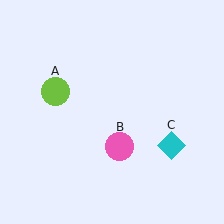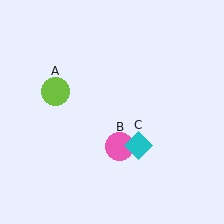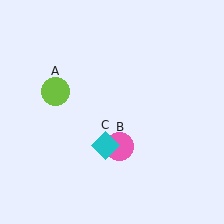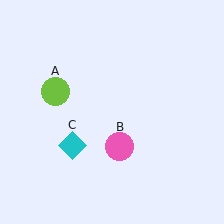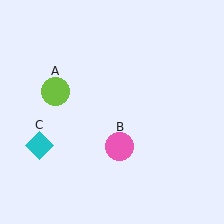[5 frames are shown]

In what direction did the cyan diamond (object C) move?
The cyan diamond (object C) moved left.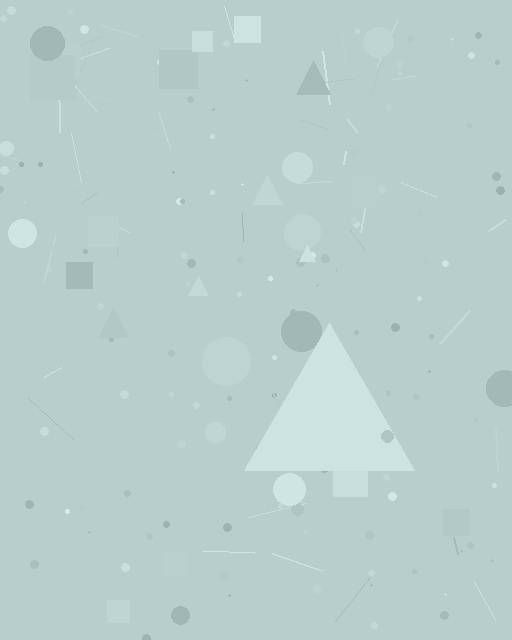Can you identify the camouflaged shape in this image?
The camouflaged shape is a triangle.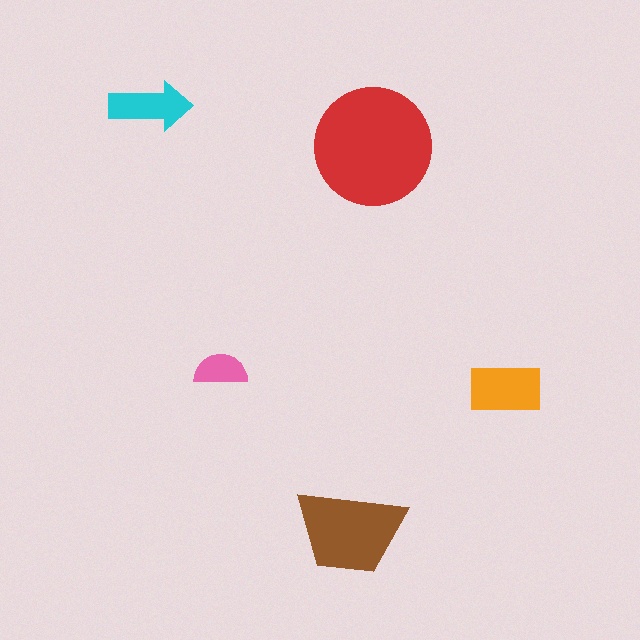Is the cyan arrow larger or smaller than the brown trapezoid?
Smaller.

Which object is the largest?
The red circle.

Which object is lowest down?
The brown trapezoid is bottommost.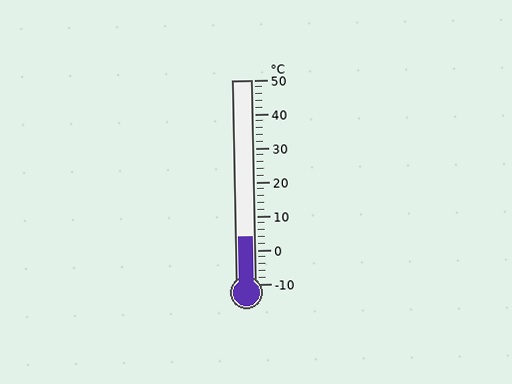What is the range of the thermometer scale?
The thermometer scale ranges from -10°C to 50°C.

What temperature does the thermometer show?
The thermometer shows approximately 4°C.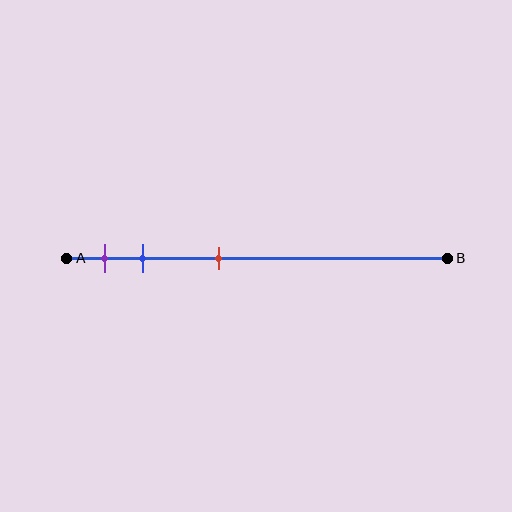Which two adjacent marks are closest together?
The purple and blue marks are the closest adjacent pair.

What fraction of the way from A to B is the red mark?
The red mark is approximately 40% (0.4) of the way from A to B.